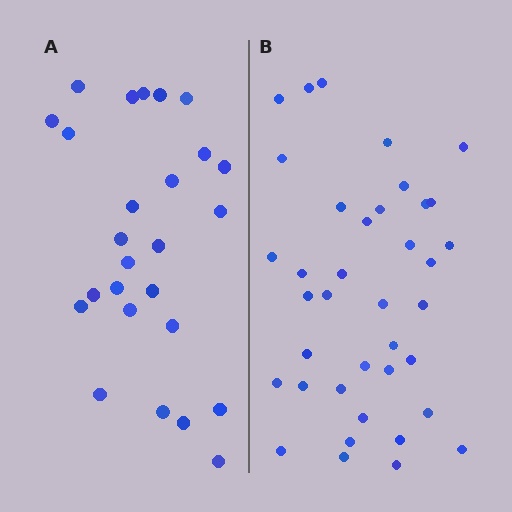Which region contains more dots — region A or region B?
Region B (the right region) has more dots.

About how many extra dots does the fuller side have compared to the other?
Region B has roughly 12 or so more dots than region A.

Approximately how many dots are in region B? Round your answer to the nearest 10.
About 40 dots. (The exact count is 38, which rounds to 40.)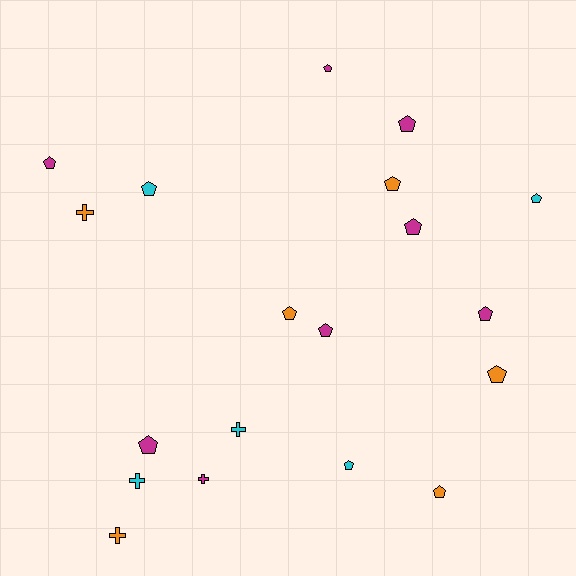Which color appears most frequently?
Magenta, with 8 objects.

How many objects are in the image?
There are 19 objects.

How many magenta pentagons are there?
There are 7 magenta pentagons.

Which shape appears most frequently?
Pentagon, with 14 objects.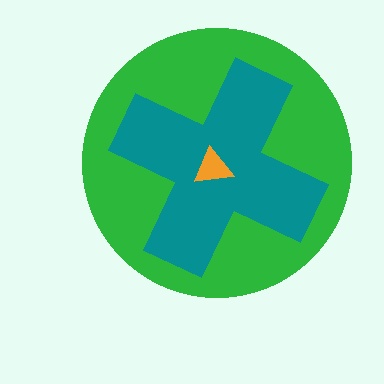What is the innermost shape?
The orange triangle.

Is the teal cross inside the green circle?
Yes.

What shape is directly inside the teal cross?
The orange triangle.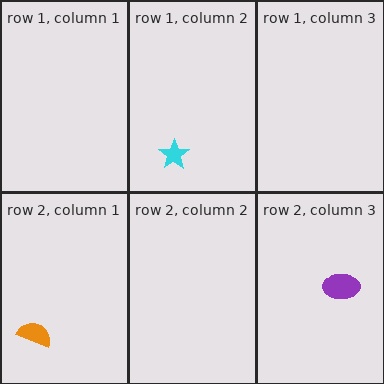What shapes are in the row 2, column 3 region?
The purple ellipse.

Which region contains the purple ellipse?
The row 2, column 3 region.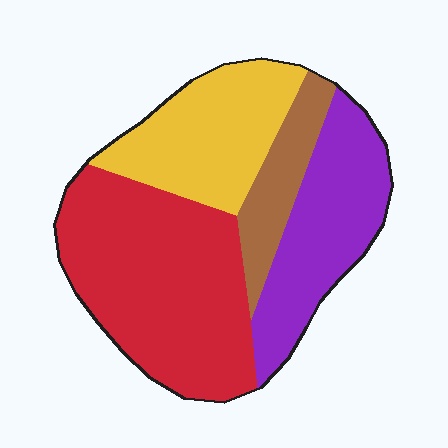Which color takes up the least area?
Brown, at roughly 10%.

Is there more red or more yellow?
Red.